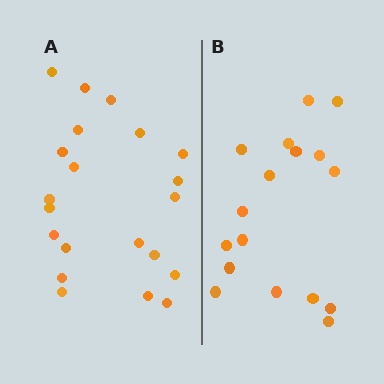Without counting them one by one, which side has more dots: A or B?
Region A (the left region) has more dots.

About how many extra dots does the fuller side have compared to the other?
Region A has about 4 more dots than region B.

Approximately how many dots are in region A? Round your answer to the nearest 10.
About 20 dots. (The exact count is 21, which rounds to 20.)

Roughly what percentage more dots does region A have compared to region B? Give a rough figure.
About 25% more.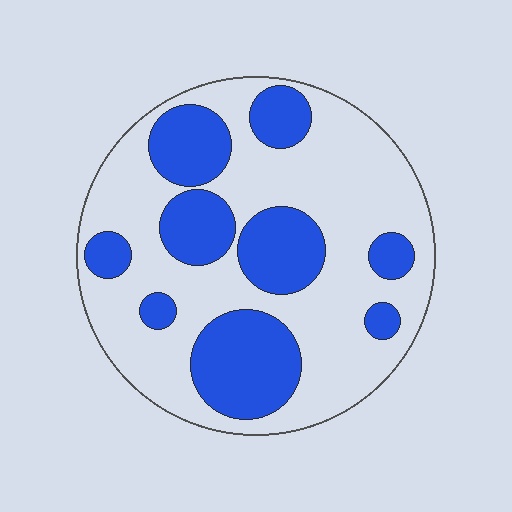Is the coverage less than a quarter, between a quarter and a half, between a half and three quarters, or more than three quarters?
Between a quarter and a half.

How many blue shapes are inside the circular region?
9.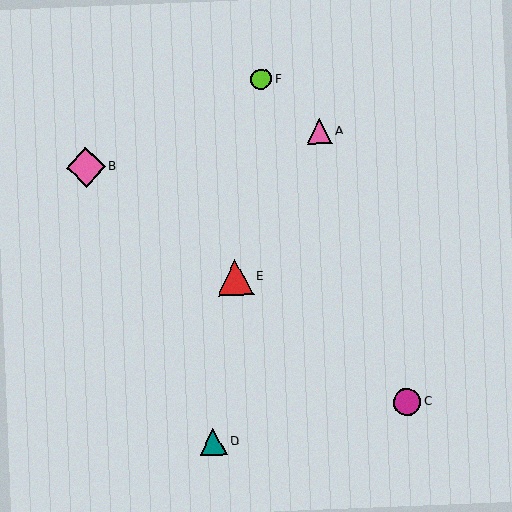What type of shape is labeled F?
Shape F is a lime circle.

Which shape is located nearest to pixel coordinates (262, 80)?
The lime circle (labeled F) at (261, 79) is nearest to that location.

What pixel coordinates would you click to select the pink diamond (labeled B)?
Click at (86, 167) to select the pink diamond B.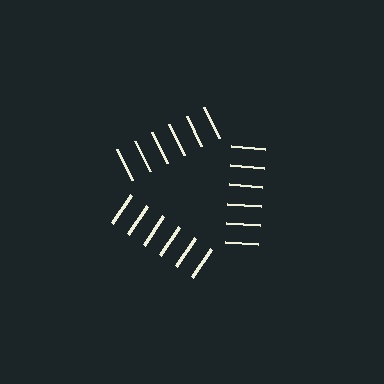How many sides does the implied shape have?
3 sides — the line-ends trace a triangle.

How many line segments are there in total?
18 — 6 along each of the 3 edges.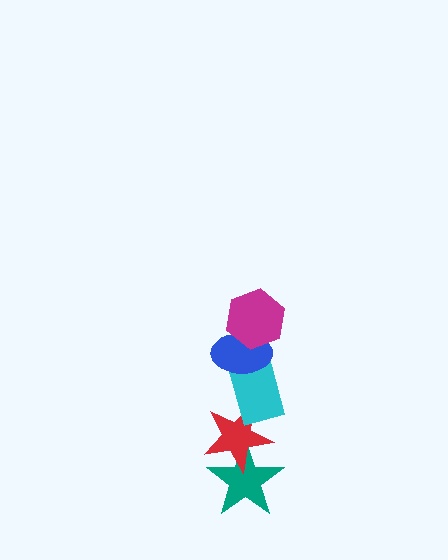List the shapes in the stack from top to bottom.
From top to bottom: the magenta hexagon, the blue ellipse, the cyan rectangle, the red star, the teal star.